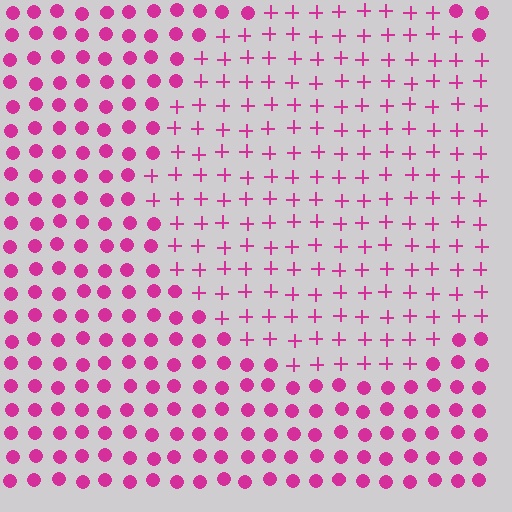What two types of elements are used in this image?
The image uses plus signs inside the circle region and circles outside it.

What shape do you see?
I see a circle.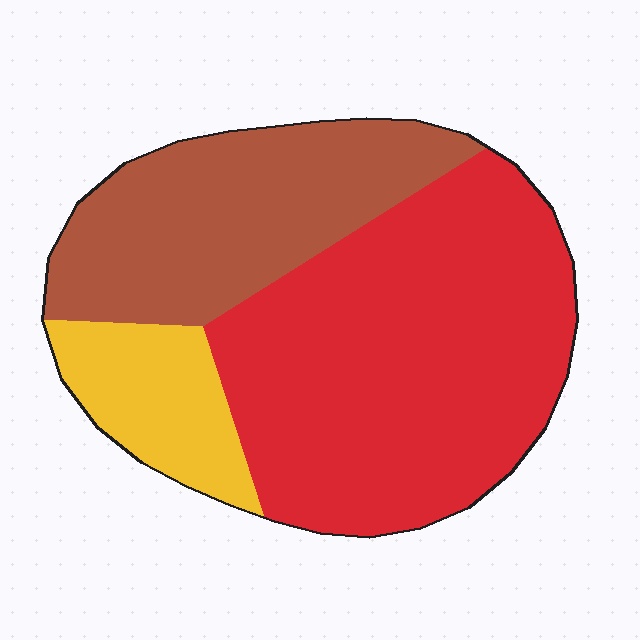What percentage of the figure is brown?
Brown takes up about one third (1/3) of the figure.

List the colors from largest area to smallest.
From largest to smallest: red, brown, yellow.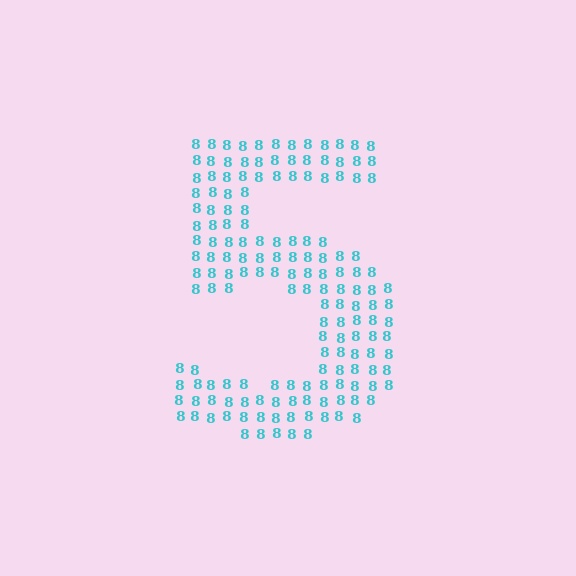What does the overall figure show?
The overall figure shows the digit 5.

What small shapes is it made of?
It is made of small digit 8's.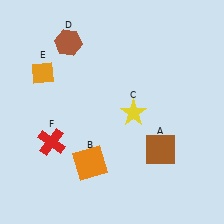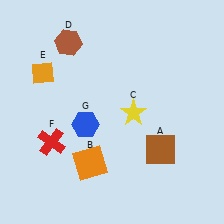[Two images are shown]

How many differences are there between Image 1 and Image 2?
There is 1 difference between the two images.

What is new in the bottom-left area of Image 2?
A blue hexagon (G) was added in the bottom-left area of Image 2.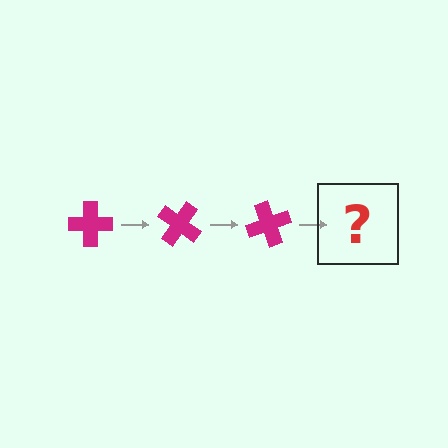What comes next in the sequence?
The next element should be a magenta cross rotated 105 degrees.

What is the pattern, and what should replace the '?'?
The pattern is that the cross rotates 35 degrees each step. The '?' should be a magenta cross rotated 105 degrees.